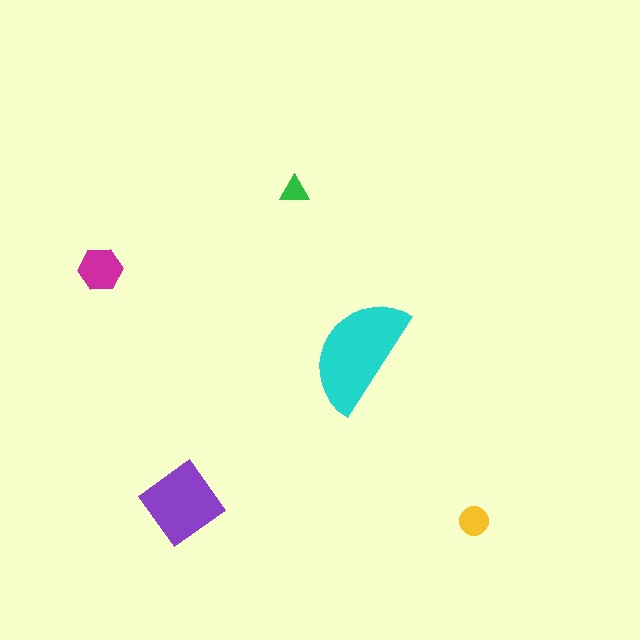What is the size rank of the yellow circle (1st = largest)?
4th.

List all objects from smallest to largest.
The green triangle, the yellow circle, the magenta hexagon, the purple diamond, the cyan semicircle.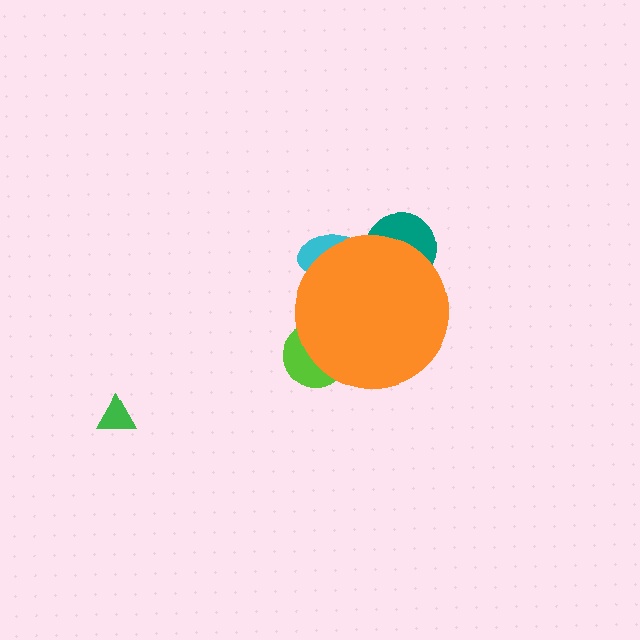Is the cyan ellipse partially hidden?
Yes, the cyan ellipse is partially hidden behind the orange circle.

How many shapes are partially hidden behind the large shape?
3 shapes are partially hidden.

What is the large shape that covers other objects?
An orange circle.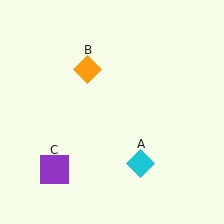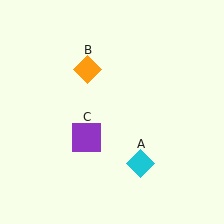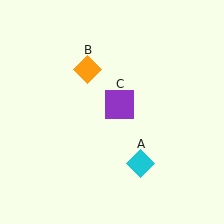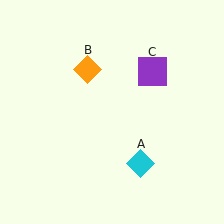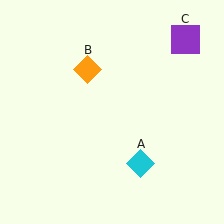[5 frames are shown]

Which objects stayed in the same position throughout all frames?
Cyan diamond (object A) and orange diamond (object B) remained stationary.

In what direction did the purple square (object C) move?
The purple square (object C) moved up and to the right.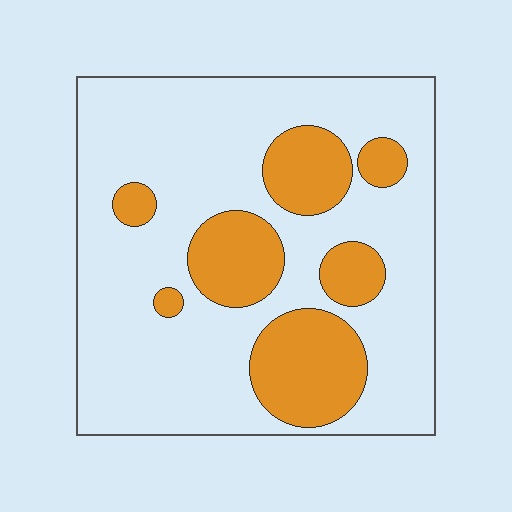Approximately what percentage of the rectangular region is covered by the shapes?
Approximately 25%.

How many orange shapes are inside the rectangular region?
7.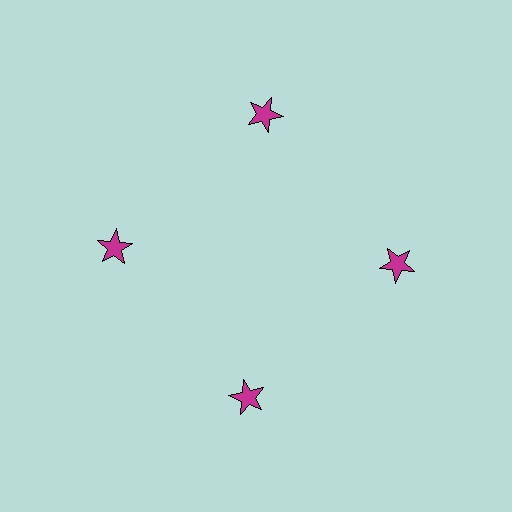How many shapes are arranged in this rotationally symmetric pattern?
There are 4 shapes, arranged in 4 groups of 1.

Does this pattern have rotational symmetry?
Yes, this pattern has 4-fold rotational symmetry. It looks the same after rotating 90 degrees around the center.